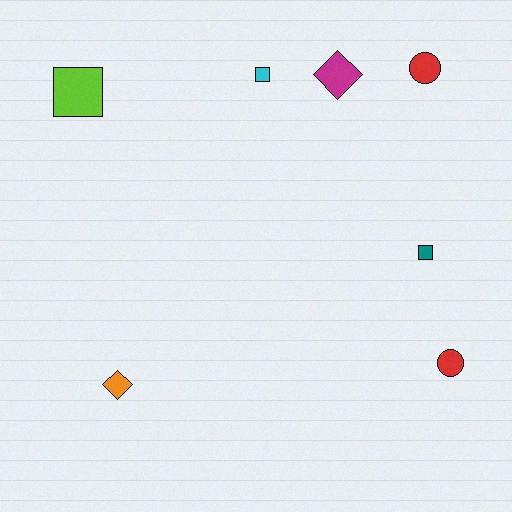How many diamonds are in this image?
There are 2 diamonds.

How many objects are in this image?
There are 7 objects.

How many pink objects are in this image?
There are no pink objects.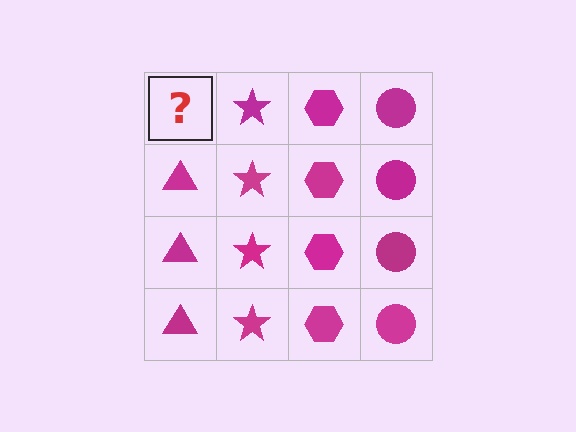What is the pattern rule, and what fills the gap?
The rule is that each column has a consistent shape. The gap should be filled with a magenta triangle.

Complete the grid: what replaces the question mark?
The question mark should be replaced with a magenta triangle.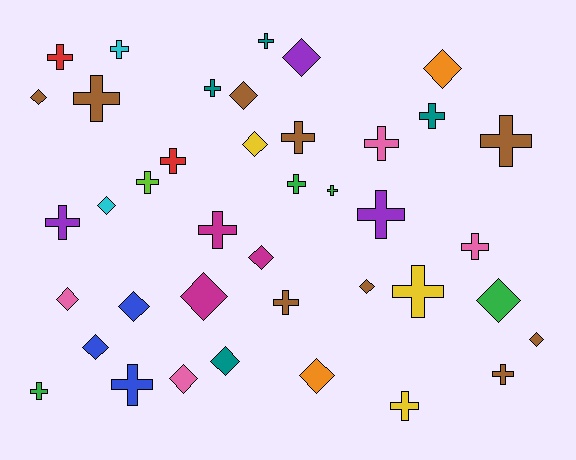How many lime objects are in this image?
There is 1 lime object.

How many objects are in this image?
There are 40 objects.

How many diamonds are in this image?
There are 17 diamonds.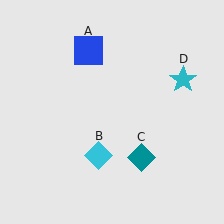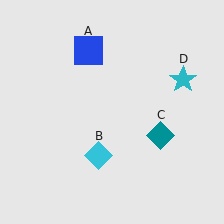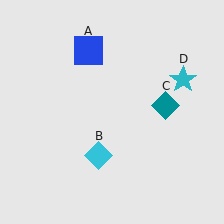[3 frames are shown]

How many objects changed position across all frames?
1 object changed position: teal diamond (object C).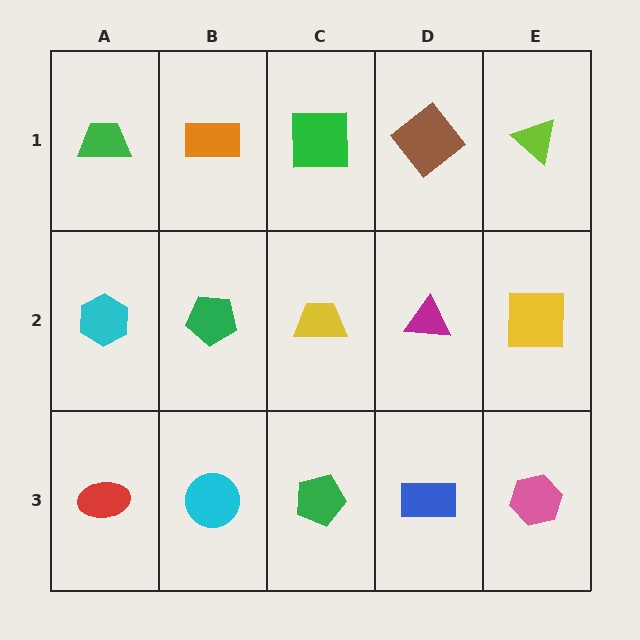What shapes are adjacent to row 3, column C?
A yellow trapezoid (row 2, column C), a cyan circle (row 3, column B), a blue rectangle (row 3, column D).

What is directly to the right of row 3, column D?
A pink hexagon.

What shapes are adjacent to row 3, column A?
A cyan hexagon (row 2, column A), a cyan circle (row 3, column B).